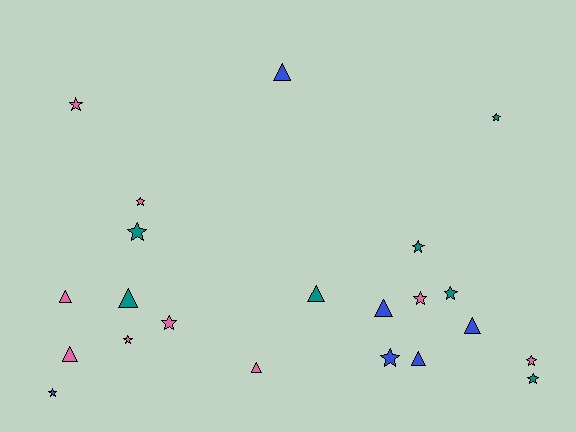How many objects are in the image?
There are 22 objects.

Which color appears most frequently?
Pink, with 9 objects.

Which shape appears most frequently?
Star, with 13 objects.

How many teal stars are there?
There are 5 teal stars.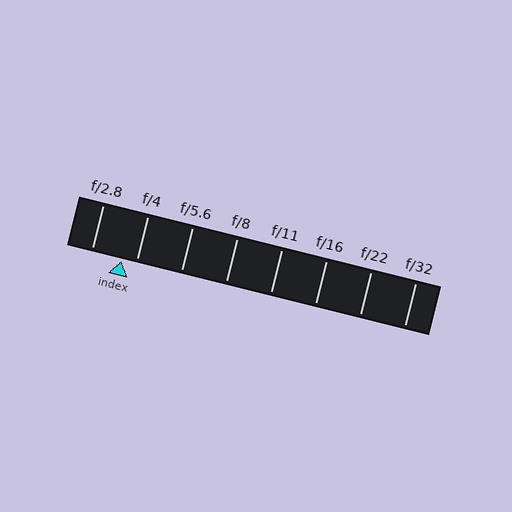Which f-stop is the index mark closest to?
The index mark is closest to f/4.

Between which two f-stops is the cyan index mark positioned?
The index mark is between f/2.8 and f/4.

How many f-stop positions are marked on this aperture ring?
There are 8 f-stop positions marked.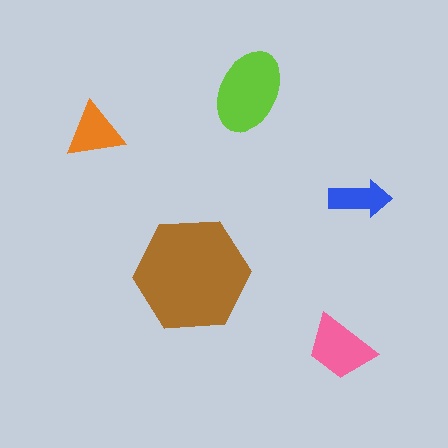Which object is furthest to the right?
The blue arrow is rightmost.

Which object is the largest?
The brown hexagon.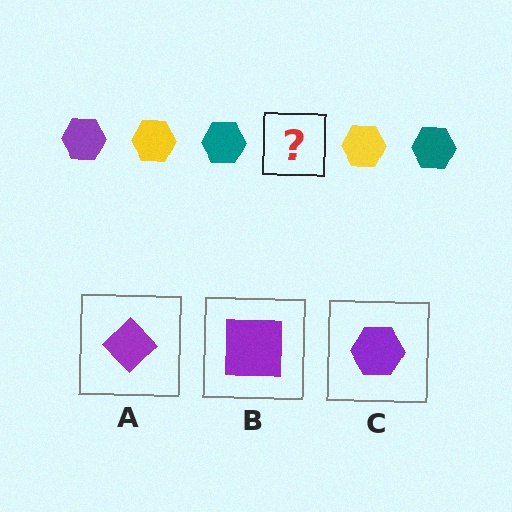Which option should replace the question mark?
Option C.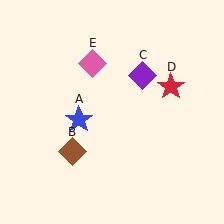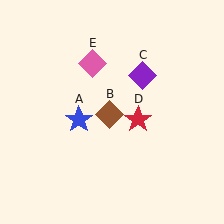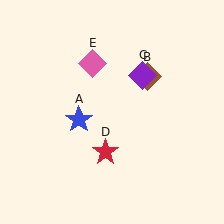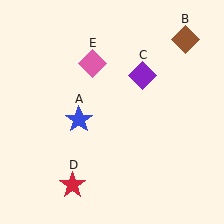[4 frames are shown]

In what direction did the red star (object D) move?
The red star (object D) moved down and to the left.